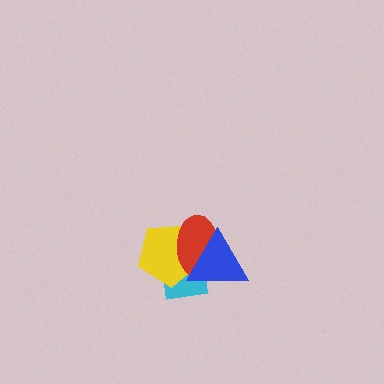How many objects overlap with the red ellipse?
3 objects overlap with the red ellipse.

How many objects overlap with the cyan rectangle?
3 objects overlap with the cyan rectangle.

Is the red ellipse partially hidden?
Yes, it is partially covered by another shape.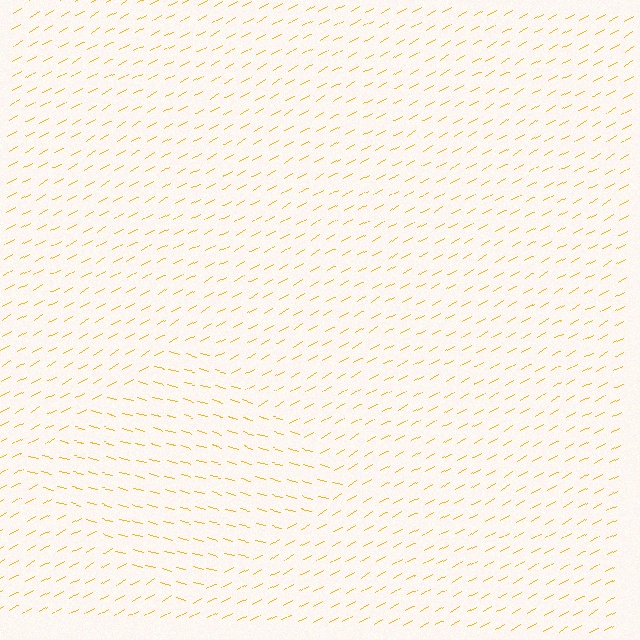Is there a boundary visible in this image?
Yes, there is a texture boundary formed by a change in line orientation.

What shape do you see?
I see a diamond.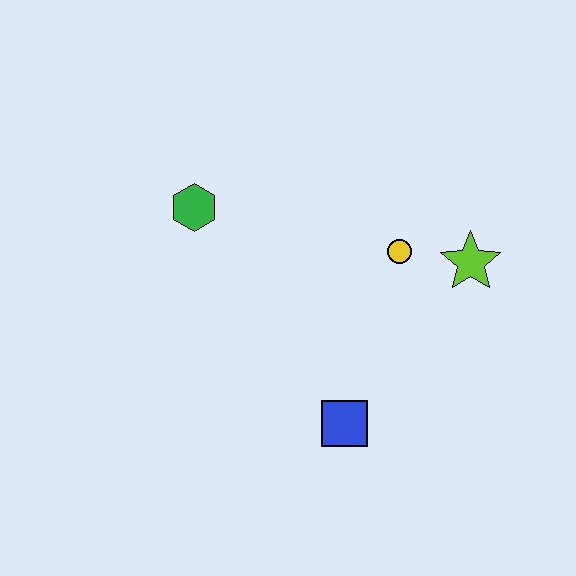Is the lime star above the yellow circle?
No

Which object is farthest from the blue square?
The green hexagon is farthest from the blue square.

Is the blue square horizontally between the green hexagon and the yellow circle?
Yes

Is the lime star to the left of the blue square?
No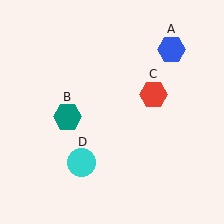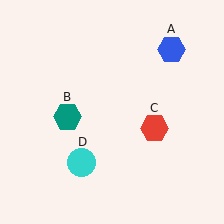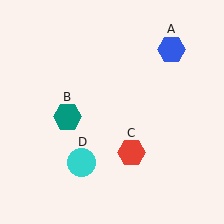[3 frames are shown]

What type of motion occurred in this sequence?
The red hexagon (object C) rotated clockwise around the center of the scene.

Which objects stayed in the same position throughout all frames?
Blue hexagon (object A) and teal hexagon (object B) and cyan circle (object D) remained stationary.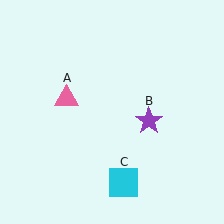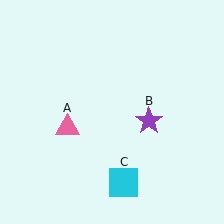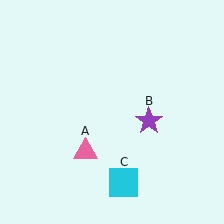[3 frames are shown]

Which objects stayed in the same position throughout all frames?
Purple star (object B) and cyan square (object C) remained stationary.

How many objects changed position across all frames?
1 object changed position: pink triangle (object A).